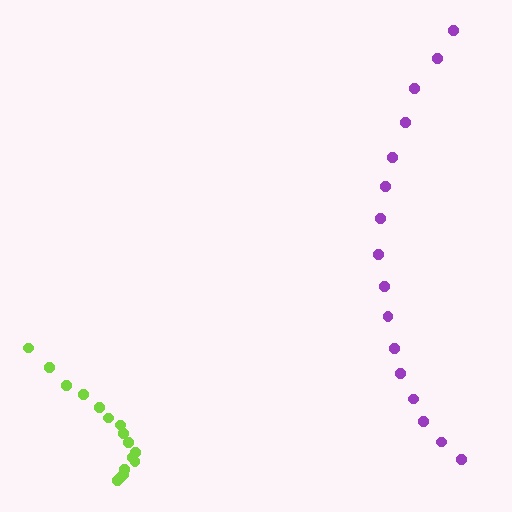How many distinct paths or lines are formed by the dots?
There are 2 distinct paths.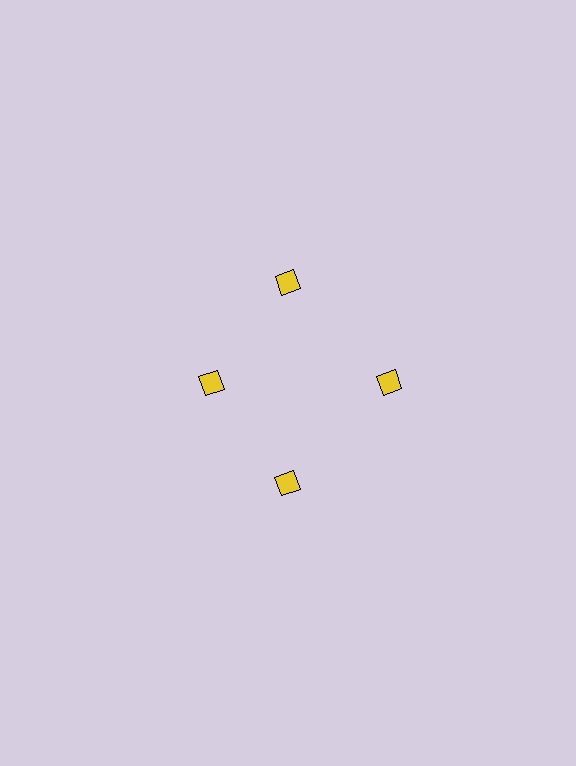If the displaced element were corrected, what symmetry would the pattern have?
It would have 4-fold rotational symmetry — the pattern would map onto itself every 90 degrees.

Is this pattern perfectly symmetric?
No. The 4 yellow squares are arranged in a ring, but one element near the 9 o'clock position is pulled inward toward the center, breaking the 4-fold rotational symmetry.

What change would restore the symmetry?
The symmetry would be restored by moving it outward, back onto the ring so that all 4 squares sit at equal angles and equal distance from the center.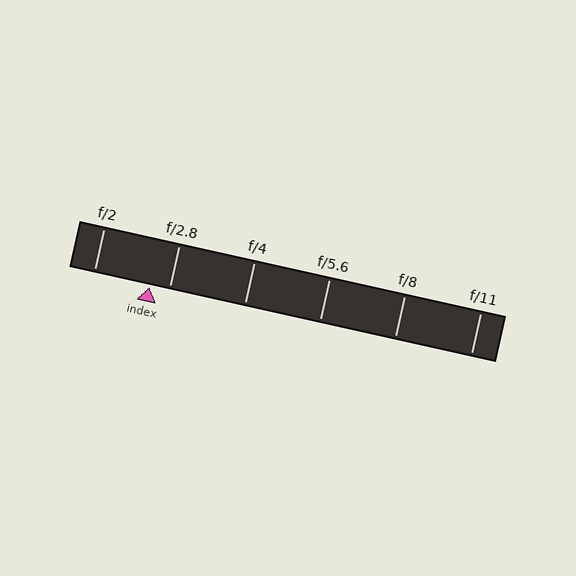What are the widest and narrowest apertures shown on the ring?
The widest aperture shown is f/2 and the narrowest is f/11.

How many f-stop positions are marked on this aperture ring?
There are 6 f-stop positions marked.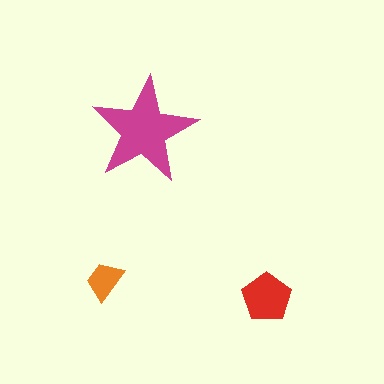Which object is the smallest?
The orange trapezoid.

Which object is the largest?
The magenta star.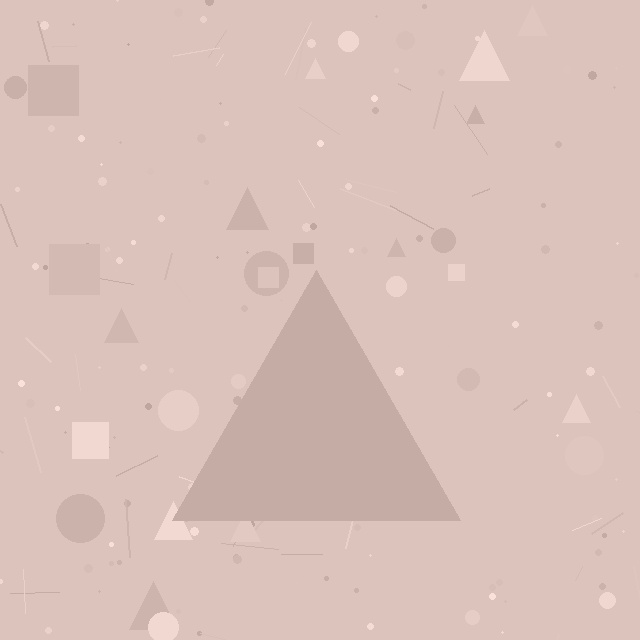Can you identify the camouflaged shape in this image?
The camouflaged shape is a triangle.